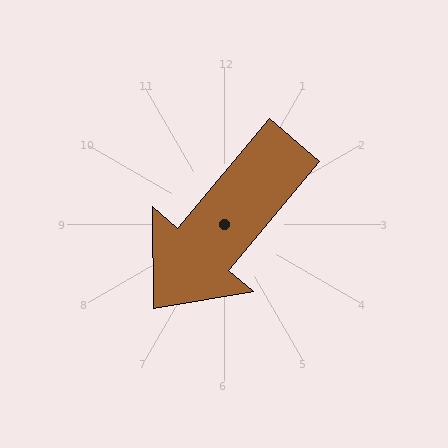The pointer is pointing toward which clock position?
Roughly 7 o'clock.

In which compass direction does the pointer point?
Southwest.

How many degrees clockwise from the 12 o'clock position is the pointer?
Approximately 220 degrees.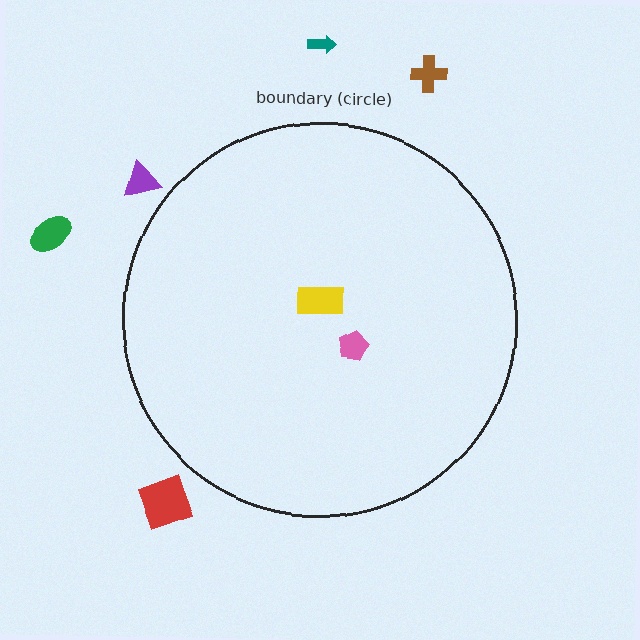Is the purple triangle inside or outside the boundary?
Outside.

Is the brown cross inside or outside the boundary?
Outside.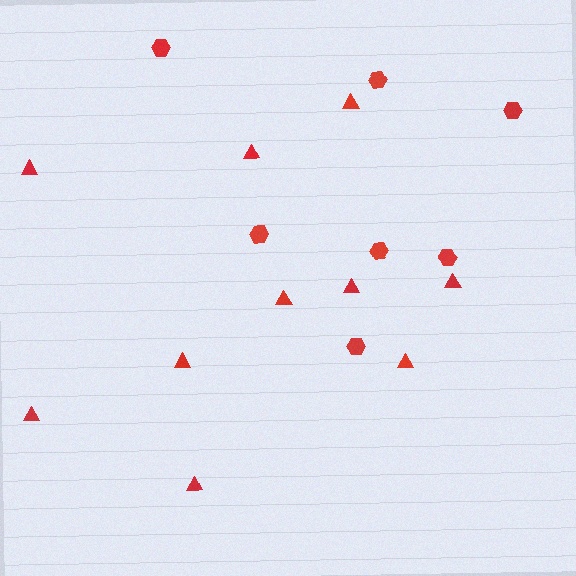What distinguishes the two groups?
There are 2 groups: one group of triangles (10) and one group of hexagons (7).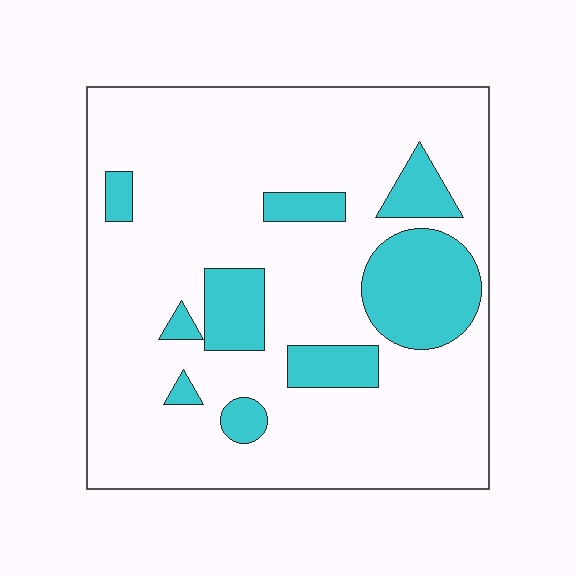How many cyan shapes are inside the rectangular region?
9.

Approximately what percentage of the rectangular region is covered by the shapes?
Approximately 20%.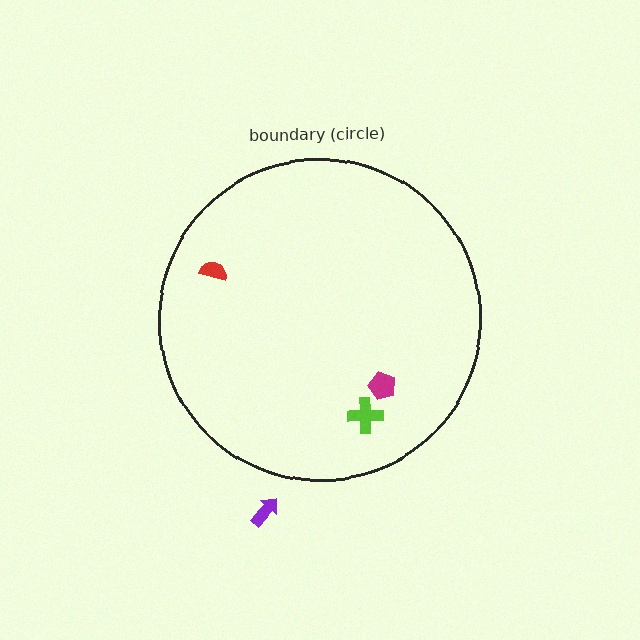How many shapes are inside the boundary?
3 inside, 1 outside.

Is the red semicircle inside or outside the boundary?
Inside.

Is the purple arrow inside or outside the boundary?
Outside.